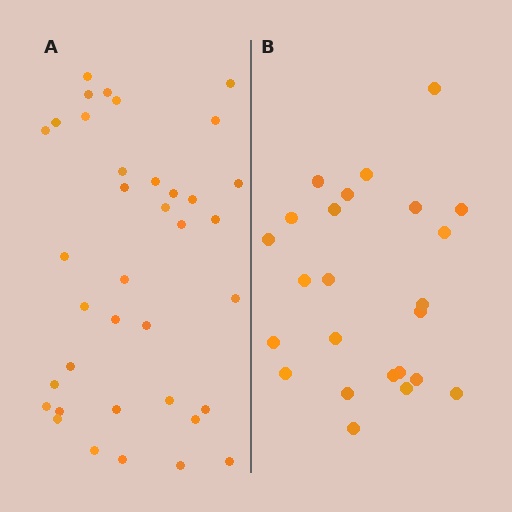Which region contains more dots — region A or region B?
Region A (the left region) has more dots.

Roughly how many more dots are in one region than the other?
Region A has approximately 15 more dots than region B.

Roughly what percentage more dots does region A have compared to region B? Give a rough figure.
About 55% more.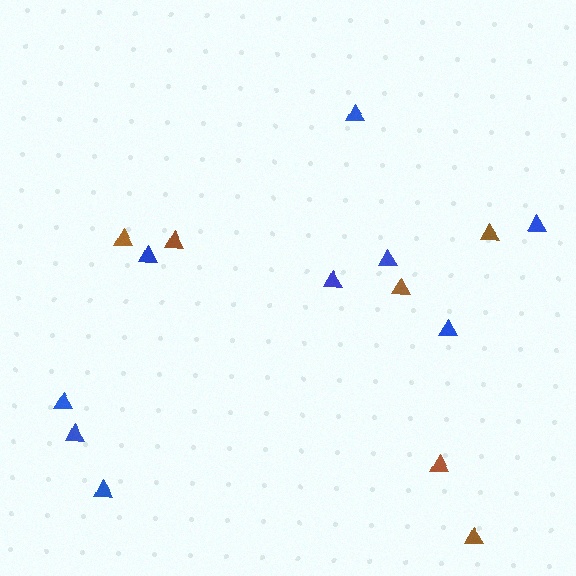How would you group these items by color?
There are 2 groups: one group of blue triangles (9) and one group of brown triangles (6).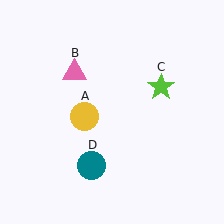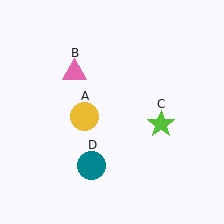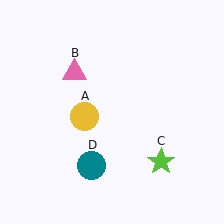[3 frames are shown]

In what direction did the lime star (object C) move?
The lime star (object C) moved down.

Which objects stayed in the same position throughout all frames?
Yellow circle (object A) and pink triangle (object B) and teal circle (object D) remained stationary.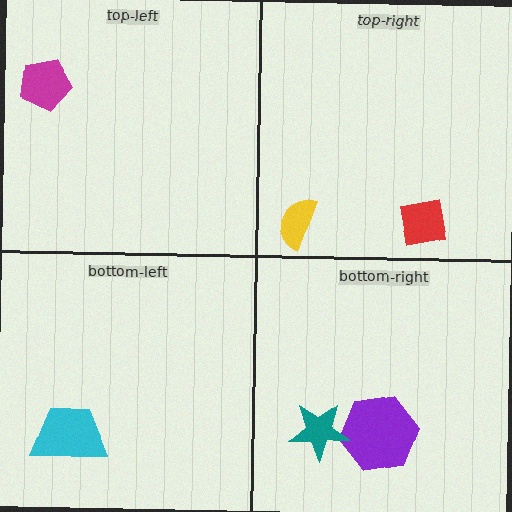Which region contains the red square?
The top-right region.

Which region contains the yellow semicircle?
The top-right region.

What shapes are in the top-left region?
The magenta pentagon.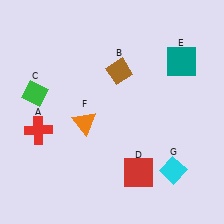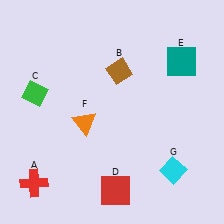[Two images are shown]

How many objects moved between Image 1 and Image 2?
2 objects moved between the two images.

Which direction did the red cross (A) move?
The red cross (A) moved down.